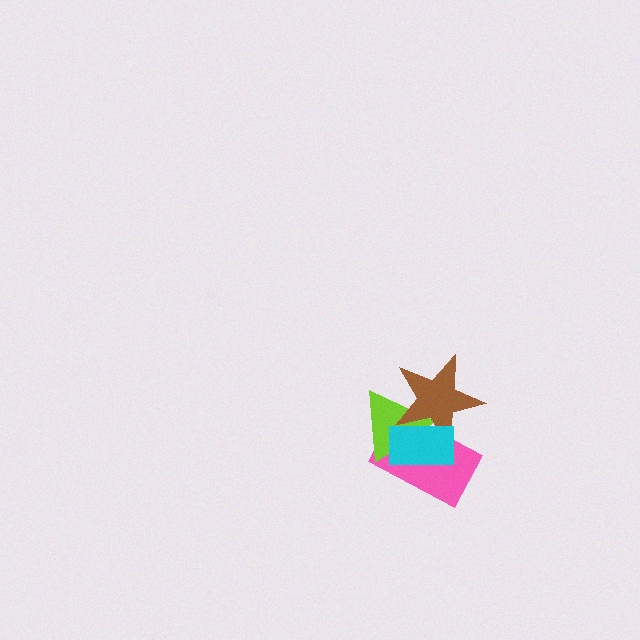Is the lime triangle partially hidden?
Yes, it is partially covered by another shape.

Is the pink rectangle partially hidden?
Yes, it is partially covered by another shape.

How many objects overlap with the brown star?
3 objects overlap with the brown star.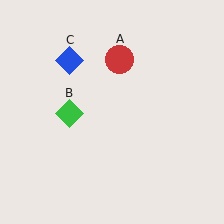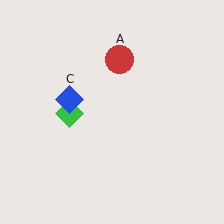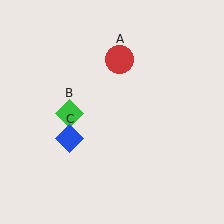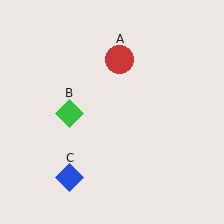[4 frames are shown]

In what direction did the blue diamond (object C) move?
The blue diamond (object C) moved down.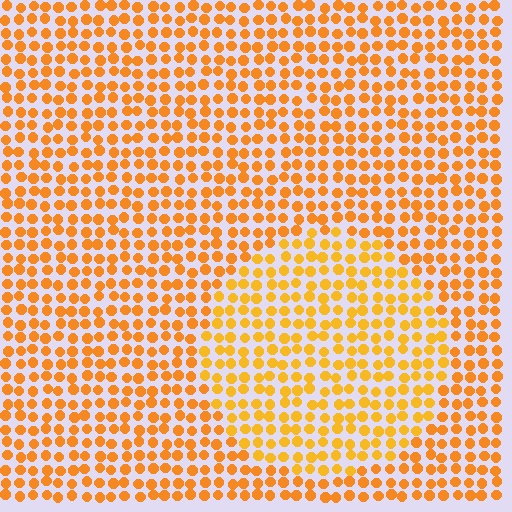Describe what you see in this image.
The image is filled with small orange elements in a uniform arrangement. A circle-shaped region is visible where the elements are tinted to a slightly different hue, forming a subtle color boundary.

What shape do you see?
I see a circle.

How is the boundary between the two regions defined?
The boundary is defined purely by a slight shift in hue (about 14 degrees). Spacing, size, and orientation are identical on both sides.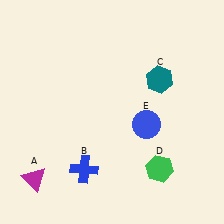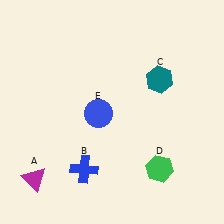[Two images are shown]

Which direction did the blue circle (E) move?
The blue circle (E) moved left.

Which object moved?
The blue circle (E) moved left.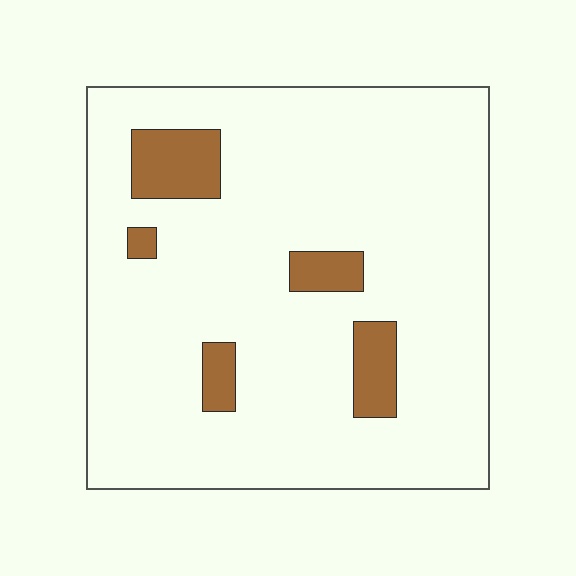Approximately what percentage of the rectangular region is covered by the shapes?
Approximately 10%.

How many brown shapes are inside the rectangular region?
5.